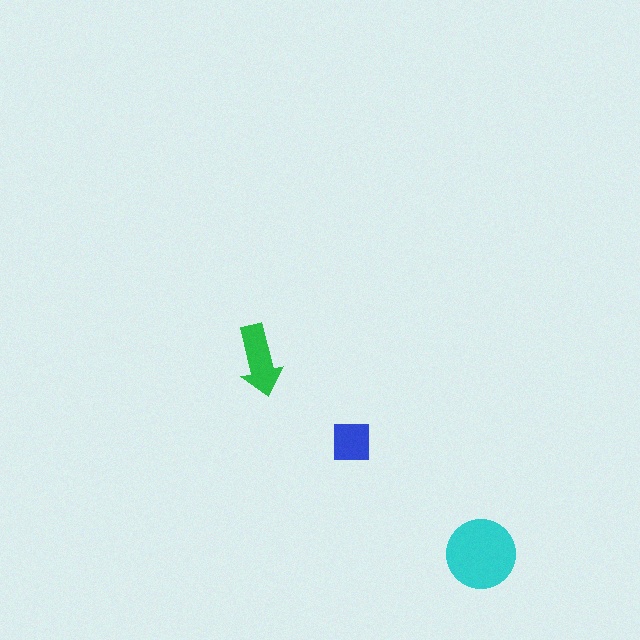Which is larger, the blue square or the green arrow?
The green arrow.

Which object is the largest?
The cyan circle.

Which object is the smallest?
The blue square.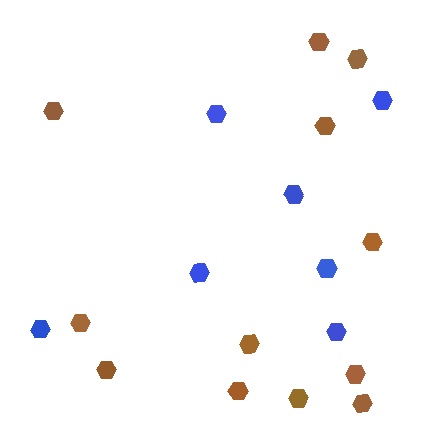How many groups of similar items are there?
There are 2 groups: one group of brown hexagons (12) and one group of blue hexagons (7).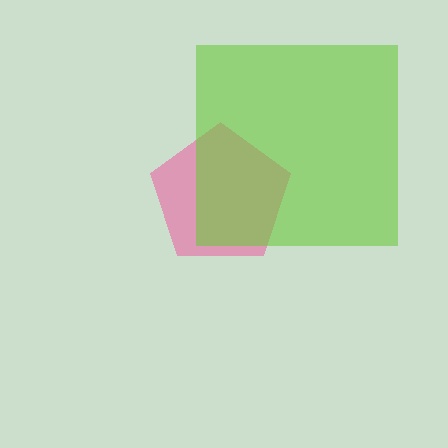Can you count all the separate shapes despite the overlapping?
Yes, there are 2 separate shapes.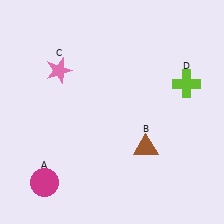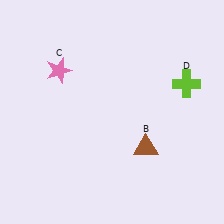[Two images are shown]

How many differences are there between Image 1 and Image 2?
There is 1 difference between the two images.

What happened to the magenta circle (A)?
The magenta circle (A) was removed in Image 2. It was in the bottom-left area of Image 1.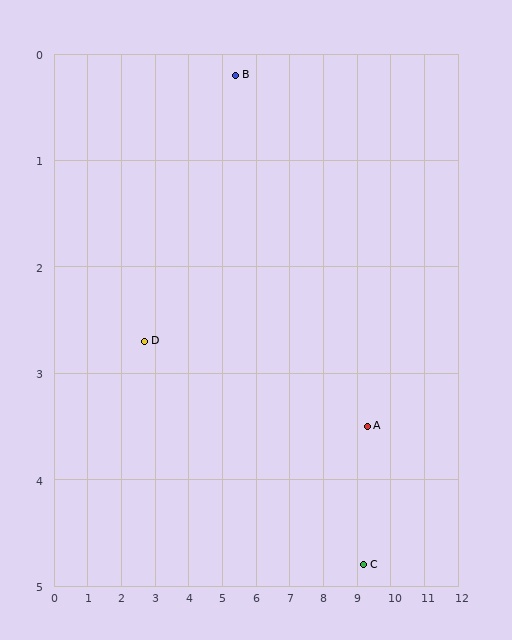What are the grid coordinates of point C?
Point C is at approximately (9.2, 4.8).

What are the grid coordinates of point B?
Point B is at approximately (5.4, 0.2).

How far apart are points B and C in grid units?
Points B and C are about 6.0 grid units apart.